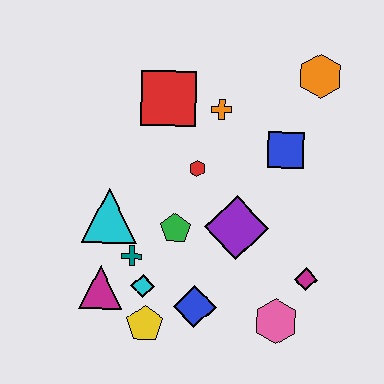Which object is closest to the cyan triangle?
The teal cross is closest to the cyan triangle.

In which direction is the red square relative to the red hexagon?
The red square is above the red hexagon.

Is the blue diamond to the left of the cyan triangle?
No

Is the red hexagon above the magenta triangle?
Yes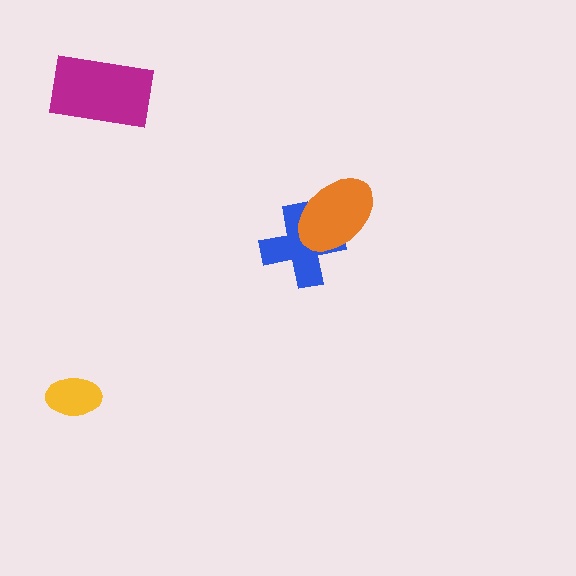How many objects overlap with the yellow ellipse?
0 objects overlap with the yellow ellipse.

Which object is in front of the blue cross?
The orange ellipse is in front of the blue cross.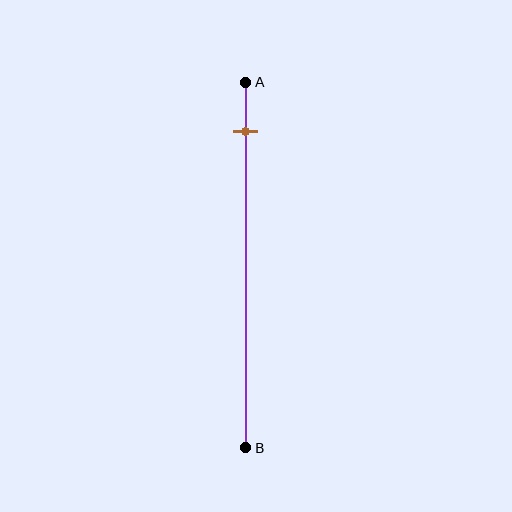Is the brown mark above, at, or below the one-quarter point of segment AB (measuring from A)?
The brown mark is above the one-quarter point of segment AB.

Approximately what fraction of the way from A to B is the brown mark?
The brown mark is approximately 15% of the way from A to B.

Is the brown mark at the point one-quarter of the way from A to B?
No, the mark is at about 15% from A, not at the 25% one-quarter point.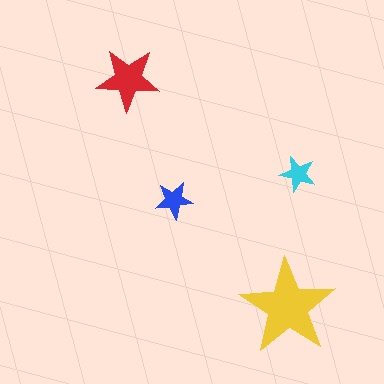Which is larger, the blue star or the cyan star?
The blue one.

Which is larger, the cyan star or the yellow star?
The yellow one.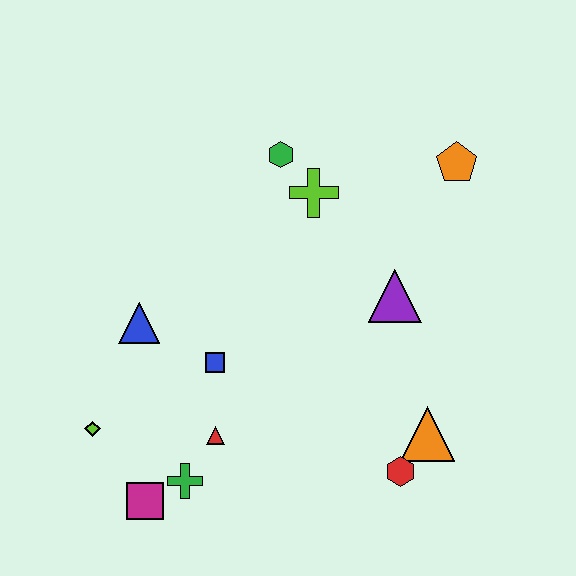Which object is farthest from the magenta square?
The orange pentagon is farthest from the magenta square.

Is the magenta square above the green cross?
No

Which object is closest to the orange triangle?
The red hexagon is closest to the orange triangle.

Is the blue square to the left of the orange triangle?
Yes